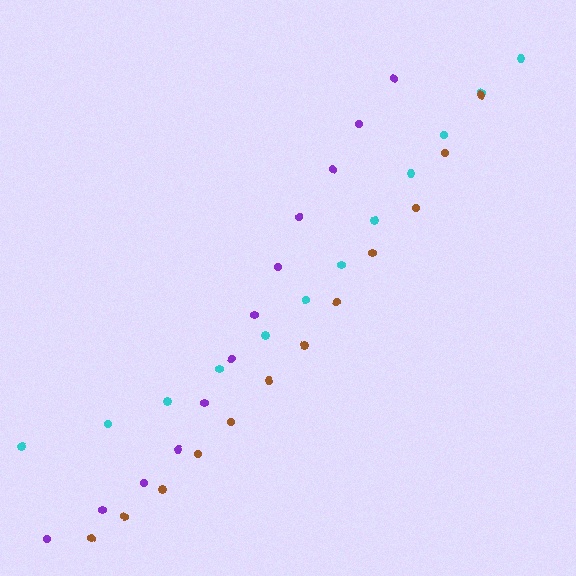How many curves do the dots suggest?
There are 3 distinct paths.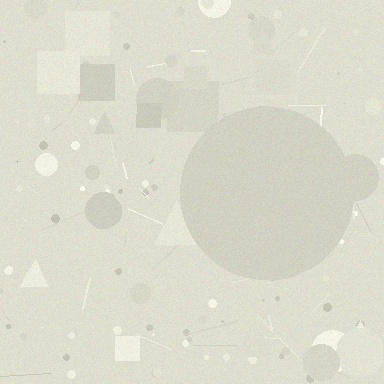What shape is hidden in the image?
A circle is hidden in the image.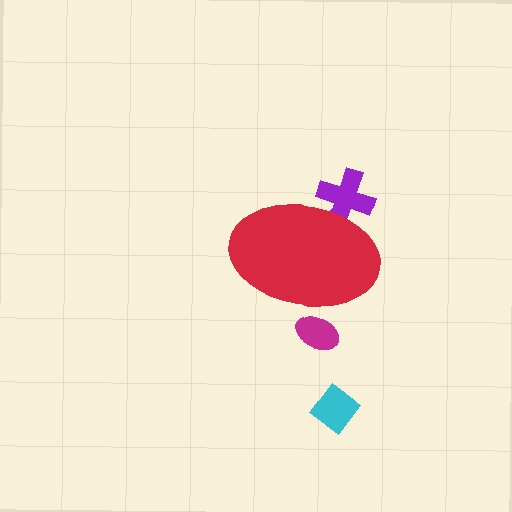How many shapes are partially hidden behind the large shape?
2 shapes are partially hidden.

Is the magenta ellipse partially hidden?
Yes, the magenta ellipse is partially hidden behind the red ellipse.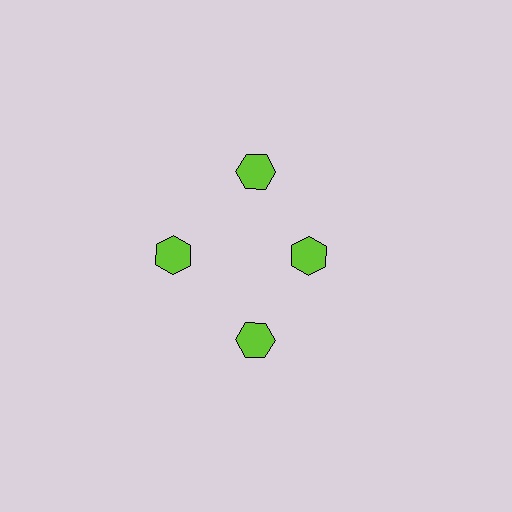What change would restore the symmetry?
The symmetry would be restored by moving it outward, back onto the ring so that all 4 hexagons sit at equal angles and equal distance from the center.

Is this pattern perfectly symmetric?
No. The 4 lime hexagons are arranged in a ring, but one element near the 3 o'clock position is pulled inward toward the center, breaking the 4-fold rotational symmetry.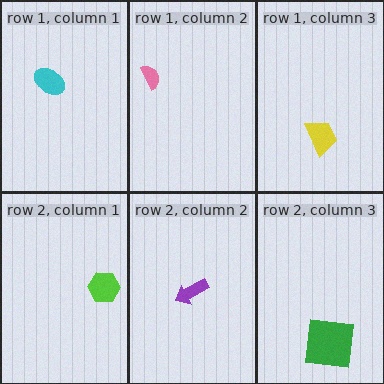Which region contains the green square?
The row 2, column 3 region.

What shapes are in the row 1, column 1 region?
The cyan ellipse.